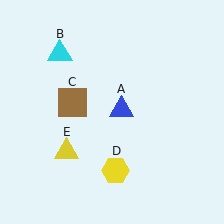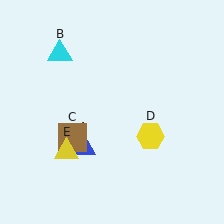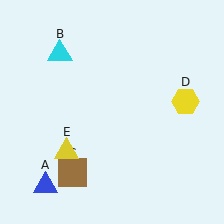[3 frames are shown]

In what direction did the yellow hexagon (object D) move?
The yellow hexagon (object D) moved up and to the right.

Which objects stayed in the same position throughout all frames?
Cyan triangle (object B) and yellow triangle (object E) remained stationary.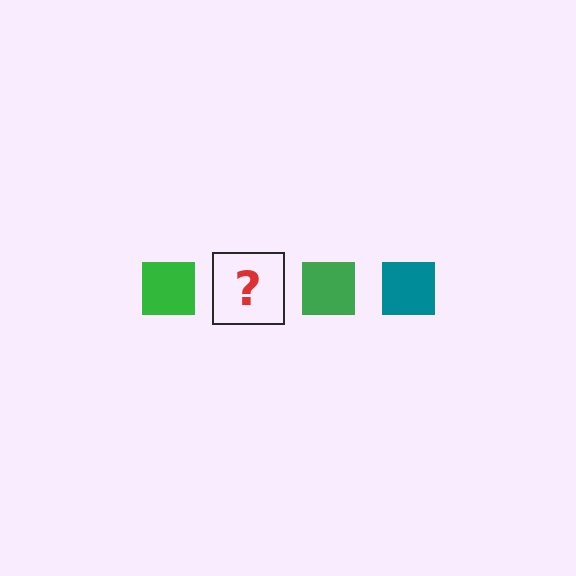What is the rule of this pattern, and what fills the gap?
The rule is that the pattern cycles through green, teal squares. The gap should be filled with a teal square.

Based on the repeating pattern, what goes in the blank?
The blank should be a teal square.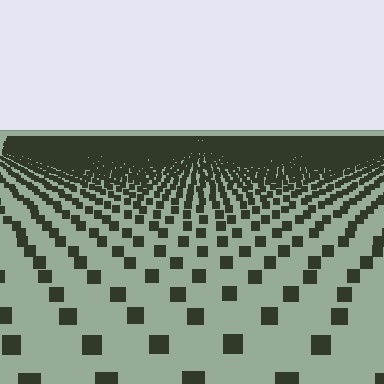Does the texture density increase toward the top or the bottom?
Density increases toward the top.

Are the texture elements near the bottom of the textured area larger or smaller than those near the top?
Larger. Near the bottom, elements are closer to the viewer and appear at a bigger on-screen size.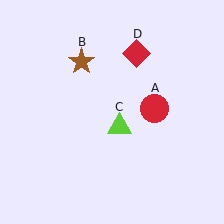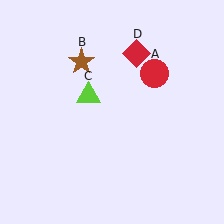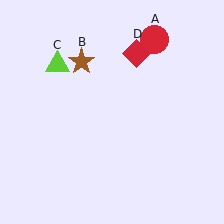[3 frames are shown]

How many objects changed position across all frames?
2 objects changed position: red circle (object A), lime triangle (object C).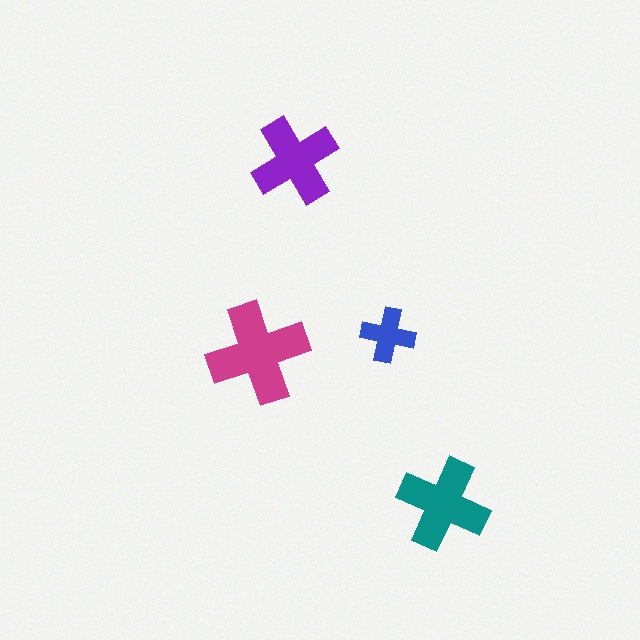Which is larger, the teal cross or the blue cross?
The teal one.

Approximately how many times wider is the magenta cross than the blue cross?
About 2 times wider.